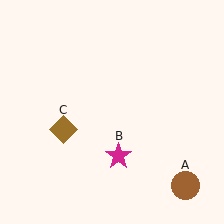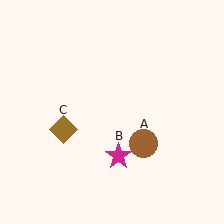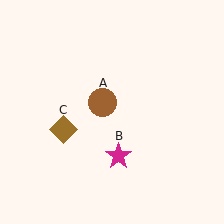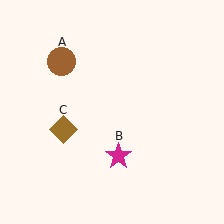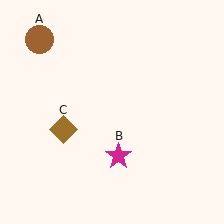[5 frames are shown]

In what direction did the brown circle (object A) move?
The brown circle (object A) moved up and to the left.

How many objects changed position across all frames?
1 object changed position: brown circle (object A).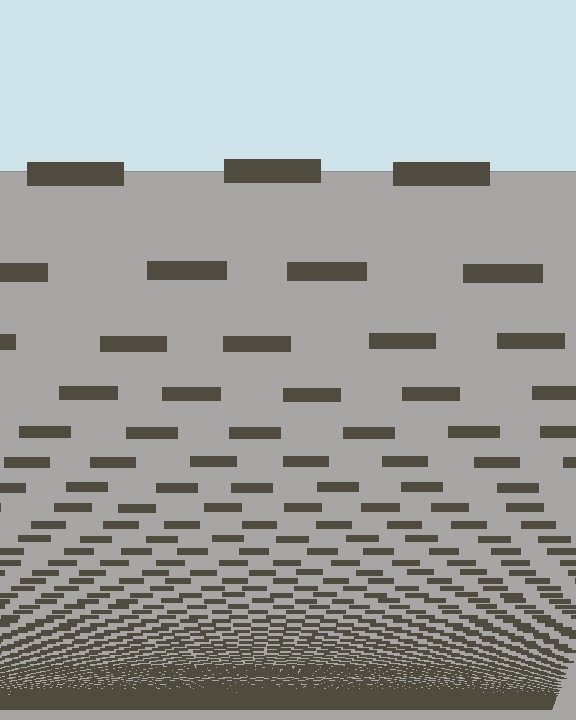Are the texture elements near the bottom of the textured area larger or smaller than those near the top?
Smaller. The gradient is inverted — elements near the bottom are smaller and denser.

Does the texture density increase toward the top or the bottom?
Density increases toward the bottom.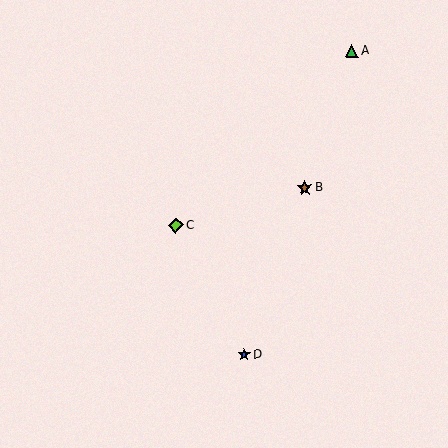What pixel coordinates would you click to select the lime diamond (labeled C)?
Click at (176, 225) to select the lime diamond C.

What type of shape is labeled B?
Shape B is a brown star.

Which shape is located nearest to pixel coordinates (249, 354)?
The blue star (labeled D) at (244, 355) is nearest to that location.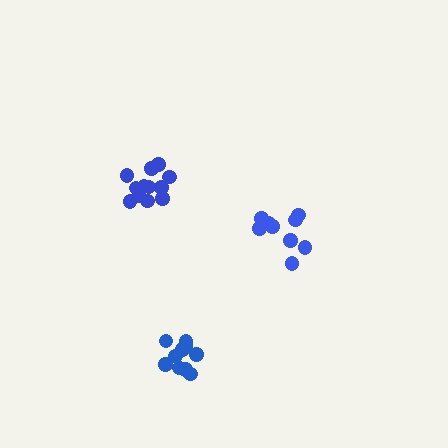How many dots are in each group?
Group 1: 9 dots, Group 2: 12 dots, Group 3: 10 dots (31 total).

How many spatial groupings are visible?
There are 3 spatial groupings.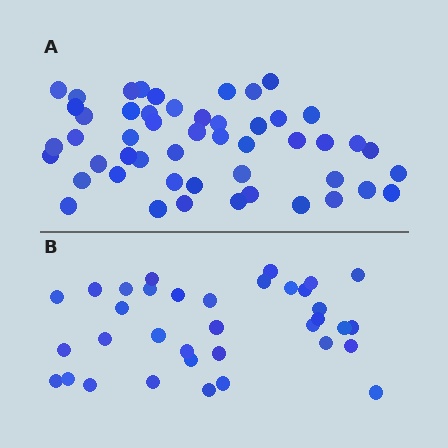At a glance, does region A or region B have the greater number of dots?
Region A (the top region) has more dots.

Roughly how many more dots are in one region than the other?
Region A has approximately 15 more dots than region B.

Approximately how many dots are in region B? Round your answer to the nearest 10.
About 40 dots. (The exact count is 35, which rounds to 40.)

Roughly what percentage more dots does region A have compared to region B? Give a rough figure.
About 45% more.